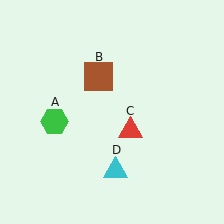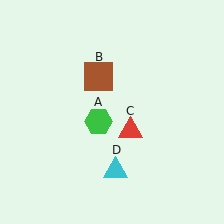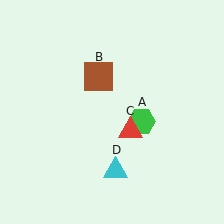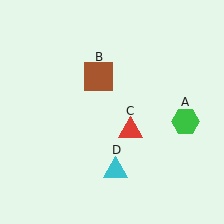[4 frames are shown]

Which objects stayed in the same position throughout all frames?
Brown square (object B) and red triangle (object C) and cyan triangle (object D) remained stationary.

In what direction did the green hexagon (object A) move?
The green hexagon (object A) moved right.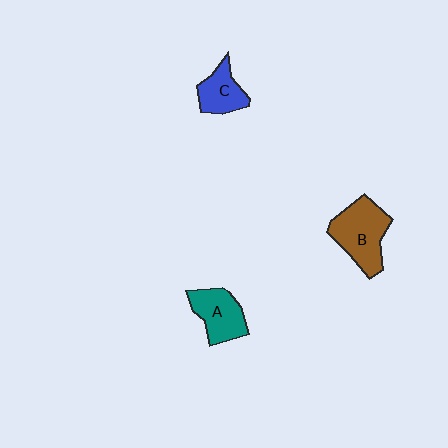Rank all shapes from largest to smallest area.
From largest to smallest: B (brown), A (teal), C (blue).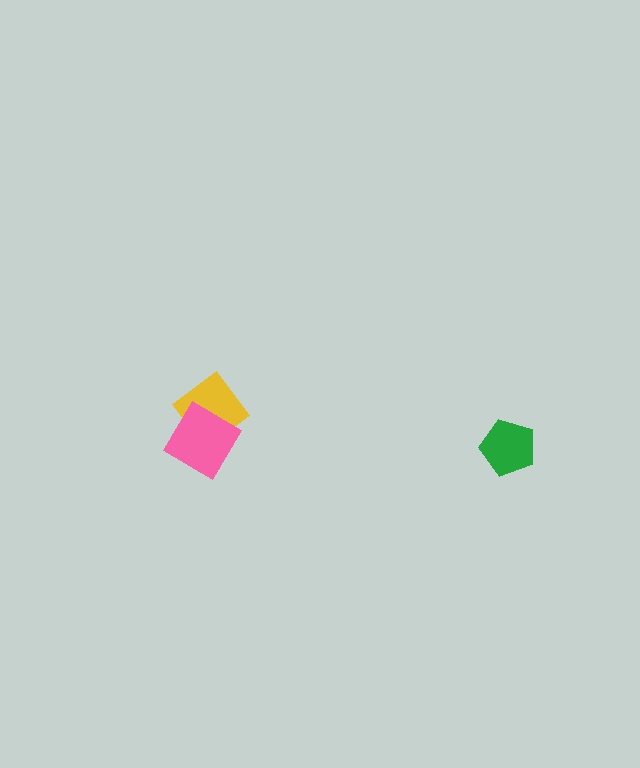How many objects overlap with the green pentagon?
0 objects overlap with the green pentagon.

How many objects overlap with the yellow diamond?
1 object overlaps with the yellow diamond.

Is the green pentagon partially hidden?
No, no other shape covers it.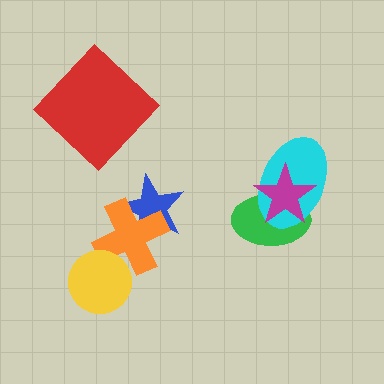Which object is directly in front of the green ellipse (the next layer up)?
The cyan ellipse is directly in front of the green ellipse.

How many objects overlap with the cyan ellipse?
2 objects overlap with the cyan ellipse.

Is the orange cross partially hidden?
Yes, it is partially covered by another shape.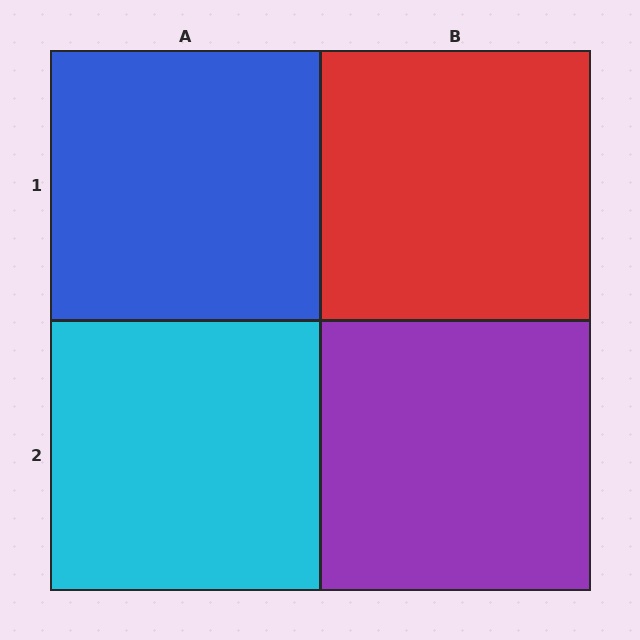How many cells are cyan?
1 cell is cyan.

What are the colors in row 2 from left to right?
Cyan, purple.